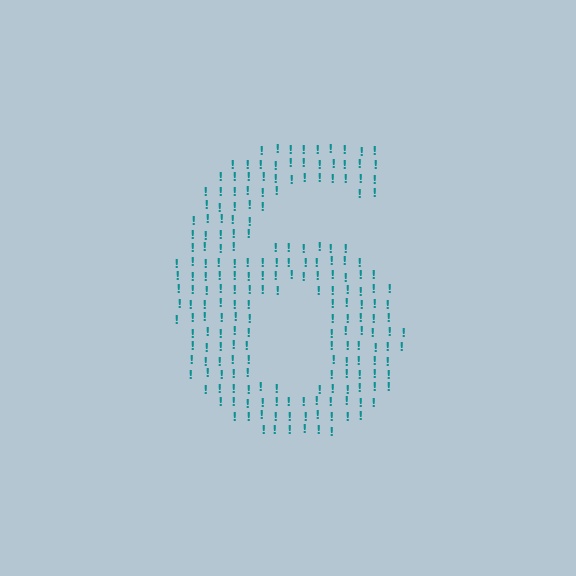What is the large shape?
The large shape is the digit 6.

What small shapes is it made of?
It is made of small exclamation marks.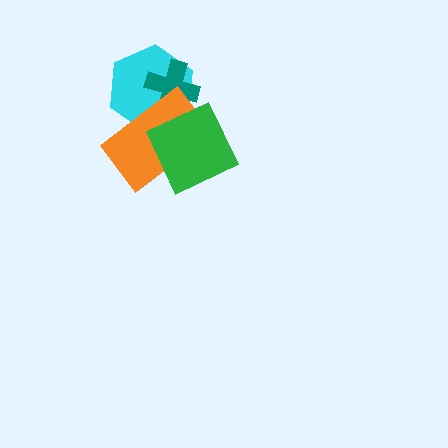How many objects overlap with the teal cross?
2 objects overlap with the teal cross.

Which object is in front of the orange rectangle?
The green square is in front of the orange rectangle.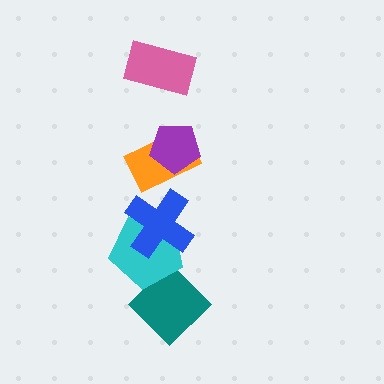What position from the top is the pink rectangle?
The pink rectangle is 1st from the top.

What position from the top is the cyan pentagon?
The cyan pentagon is 5th from the top.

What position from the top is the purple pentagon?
The purple pentagon is 2nd from the top.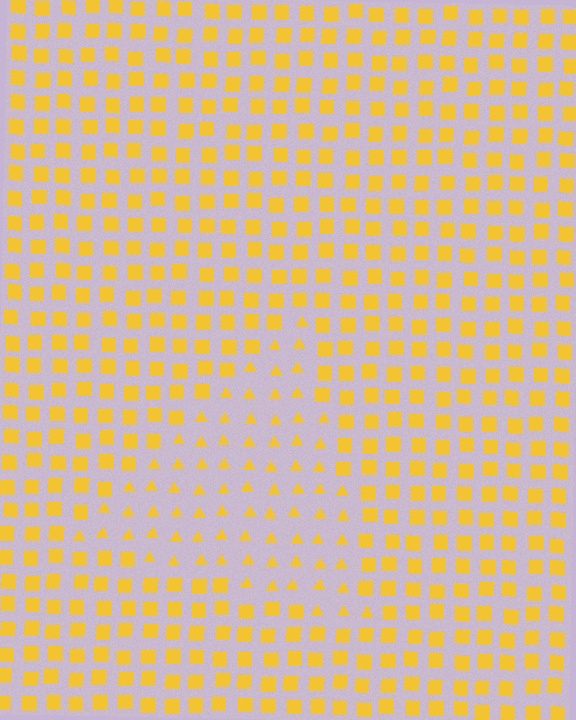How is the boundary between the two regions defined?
The boundary is defined by a change in element shape: triangles inside vs. squares outside. All elements share the same color and spacing.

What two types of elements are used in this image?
The image uses triangles inside the triangle region and squares outside it.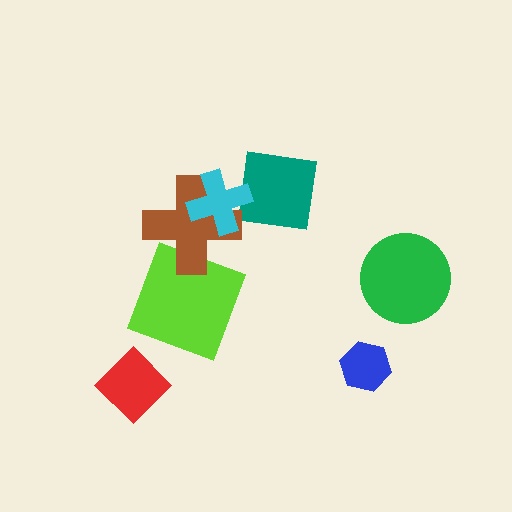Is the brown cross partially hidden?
Yes, it is partially covered by another shape.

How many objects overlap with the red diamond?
0 objects overlap with the red diamond.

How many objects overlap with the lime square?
1 object overlaps with the lime square.